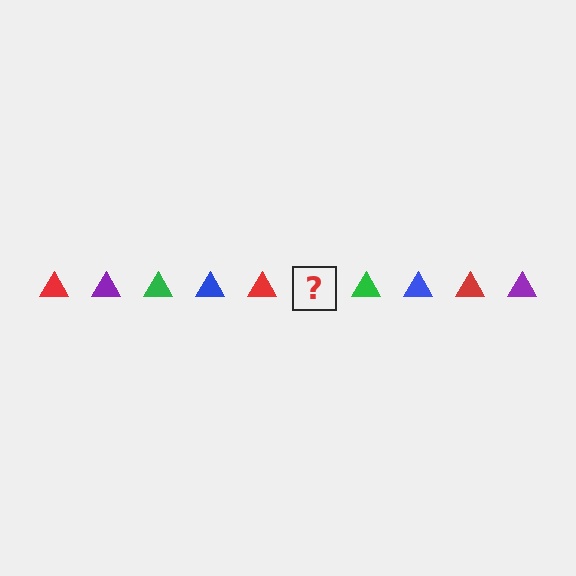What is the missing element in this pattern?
The missing element is a purple triangle.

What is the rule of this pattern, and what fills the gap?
The rule is that the pattern cycles through red, purple, green, blue triangles. The gap should be filled with a purple triangle.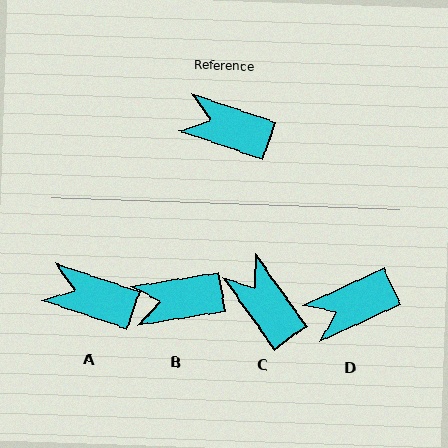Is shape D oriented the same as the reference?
No, it is off by about 43 degrees.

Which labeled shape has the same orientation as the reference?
A.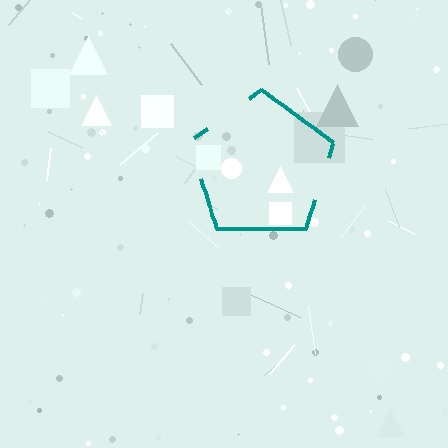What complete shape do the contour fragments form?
The contour fragments form a pentagon.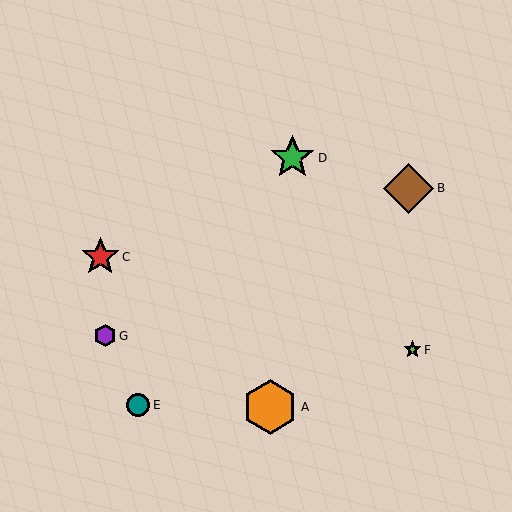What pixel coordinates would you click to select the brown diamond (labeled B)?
Click at (409, 188) to select the brown diamond B.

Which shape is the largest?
The orange hexagon (labeled A) is the largest.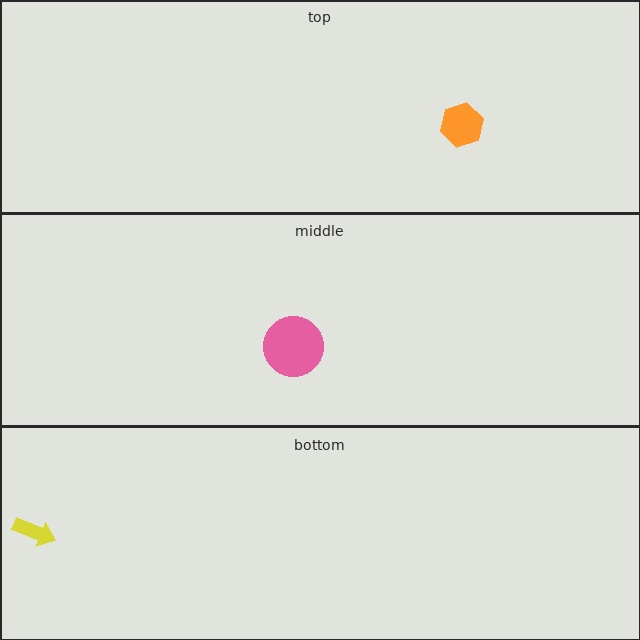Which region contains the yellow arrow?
The bottom region.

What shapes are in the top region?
The orange hexagon.